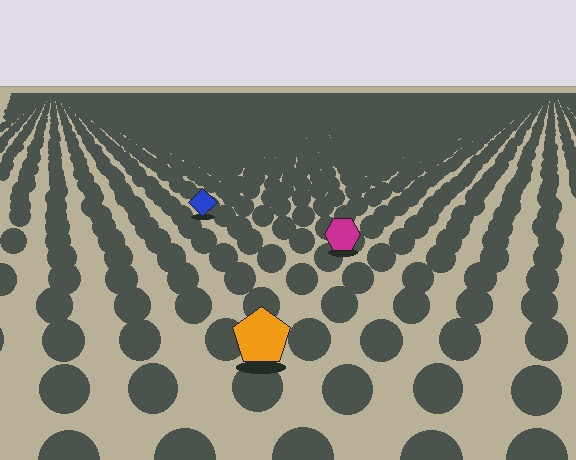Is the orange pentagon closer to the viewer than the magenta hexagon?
Yes. The orange pentagon is closer — you can tell from the texture gradient: the ground texture is coarser near it.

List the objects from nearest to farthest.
From nearest to farthest: the orange pentagon, the magenta hexagon, the blue diamond.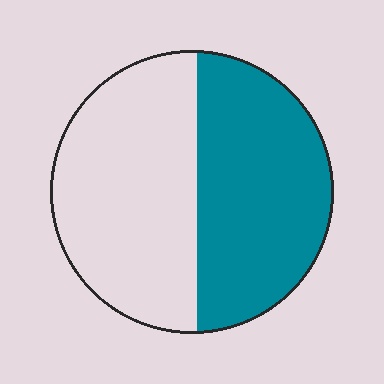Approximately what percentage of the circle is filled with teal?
Approximately 50%.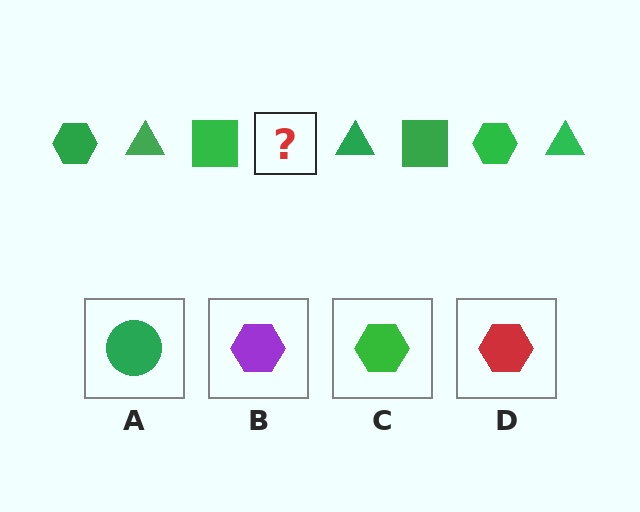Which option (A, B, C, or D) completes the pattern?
C.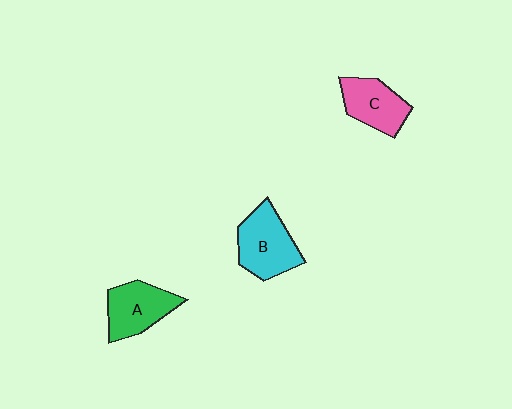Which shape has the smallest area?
Shape C (pink).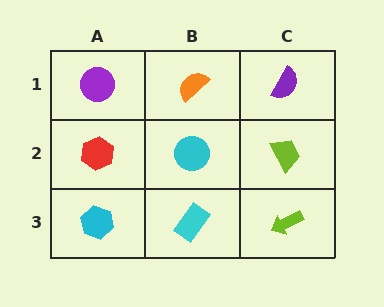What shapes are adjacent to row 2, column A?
A purple circle (row 1, column A), a cyan hexagon (row 3, column A), a cyan circle (row 2, column B).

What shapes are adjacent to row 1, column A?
A red hexagon (row 2, column A), an orange semicircle (row 1, column B).